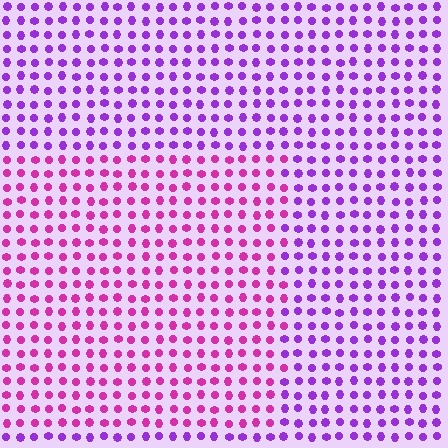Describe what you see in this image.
The image is filled with small purple elements in a uniform arrangement. A rectangle-shaped region is visible where the elements are tinted to a slightly different hue, forming a subtle color boundary.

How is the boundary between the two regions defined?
The boundary is defined purely by a slight shift in hue (about 38 degrees). Spacing, size, and orientation are identical on both sides.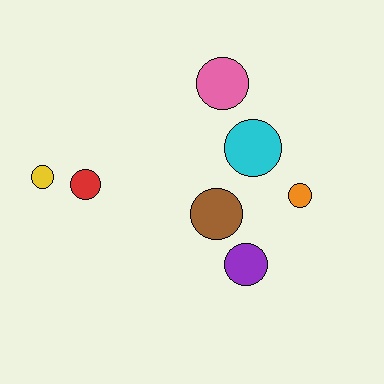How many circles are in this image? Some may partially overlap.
There are 7 circles.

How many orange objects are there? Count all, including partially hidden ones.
There is 1 orange object.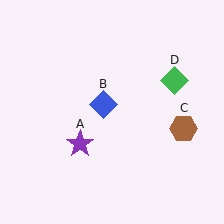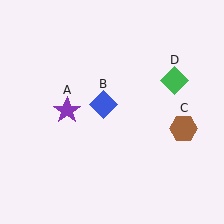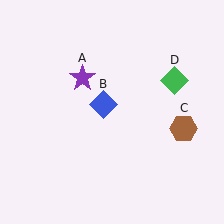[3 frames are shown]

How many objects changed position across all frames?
1 object changed position: purple star (object A).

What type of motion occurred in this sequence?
The purple star (object A) rotated clockwise around the center of the scene.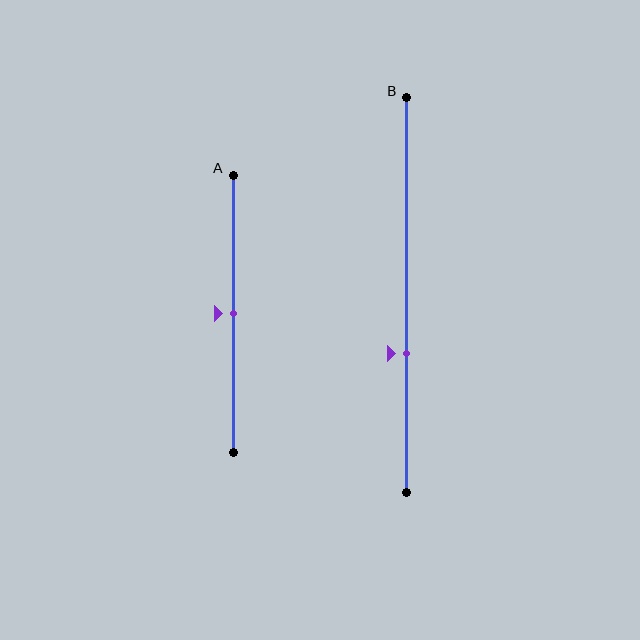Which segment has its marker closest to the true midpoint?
Segment A has its marker closest to the true midpoint.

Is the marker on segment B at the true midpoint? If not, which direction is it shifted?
No, the marker on segment B is shifted downward by about 15% of the segment length.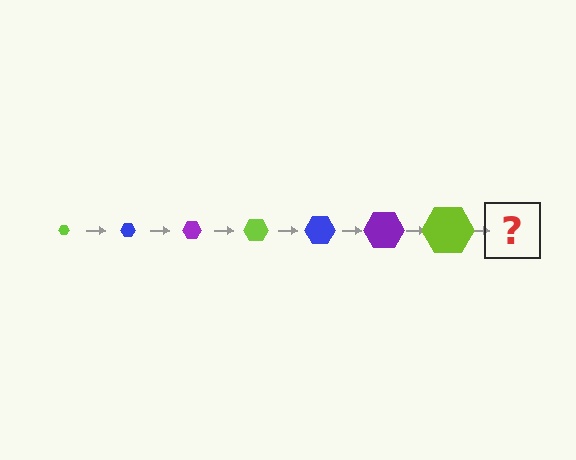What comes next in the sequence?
The next element should be a blue hexagon, larger than the previous one.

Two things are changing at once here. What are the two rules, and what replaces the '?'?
The two rules are that the hexagon grows larger each step and the color cycles through lime, blue, and purple. The '?' should be a blue hexagon, larger than the previous one.